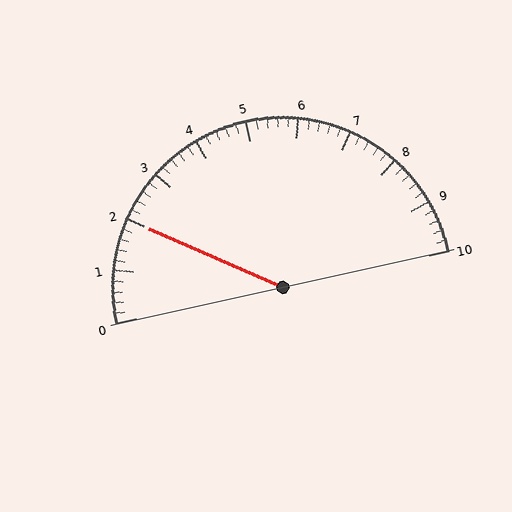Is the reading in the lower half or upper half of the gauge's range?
The reading is in the lower half of the range (0 to 10).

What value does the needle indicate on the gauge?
The needle indicates approximately 2.0.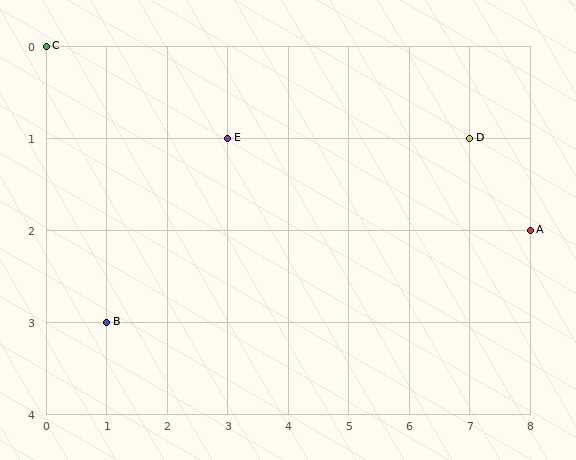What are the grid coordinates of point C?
Point C is at grid coordinates (0, 0).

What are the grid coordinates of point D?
Point D is at grid coordinates (7, 1).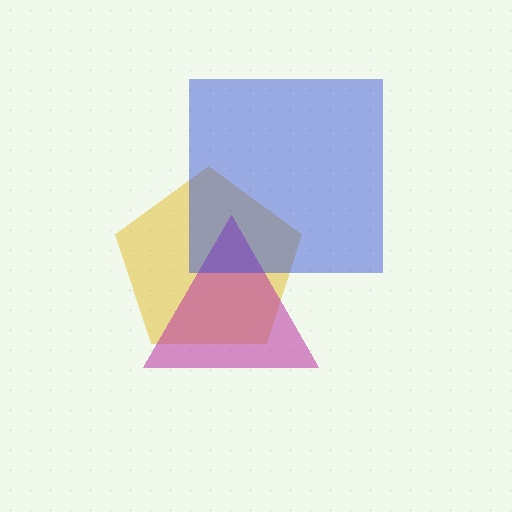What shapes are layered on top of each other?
The layered shapes are: a yellow pentagon, a magenta triangle, a blue square.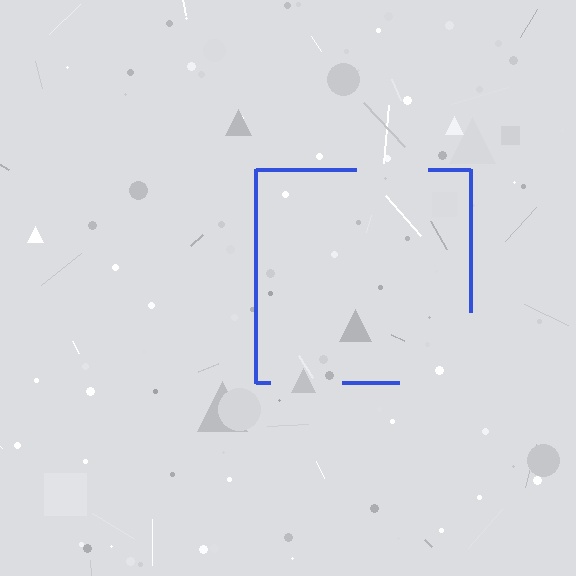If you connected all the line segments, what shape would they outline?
They would outline a square.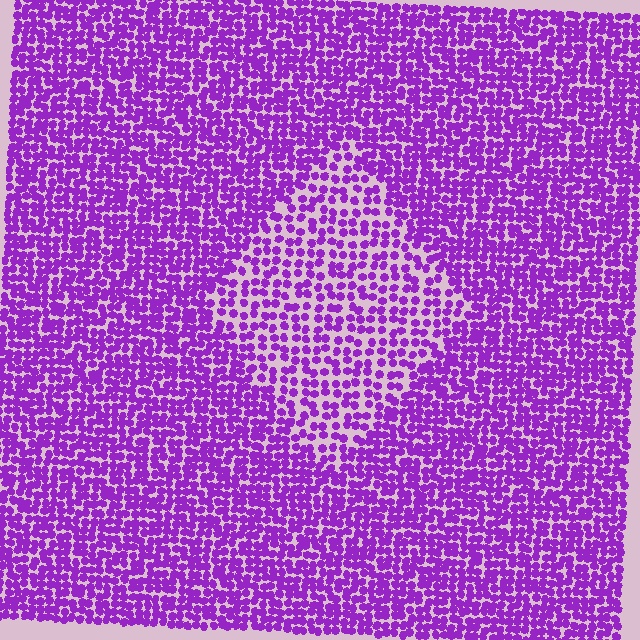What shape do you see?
I see a diamond.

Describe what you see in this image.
The image contains small purple elements arranged at two different densities. A diamond-shaped region is visible where the elements are less densely packed than the surrounding area.